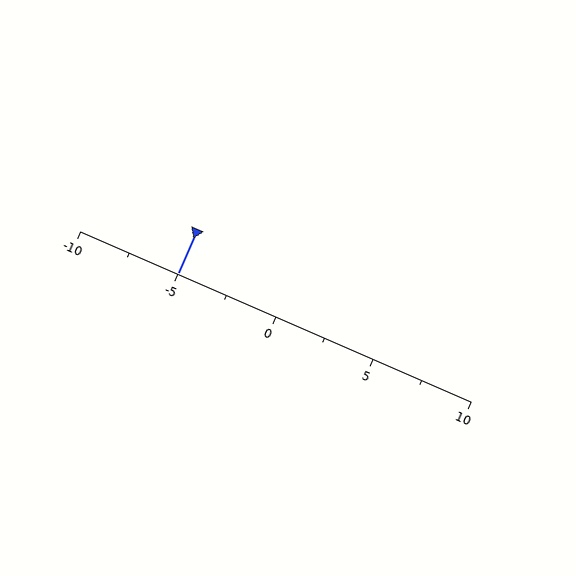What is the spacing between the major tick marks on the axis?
The major ticks are spaced 5 apart.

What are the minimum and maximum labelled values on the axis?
The axis runs from -10 to 10.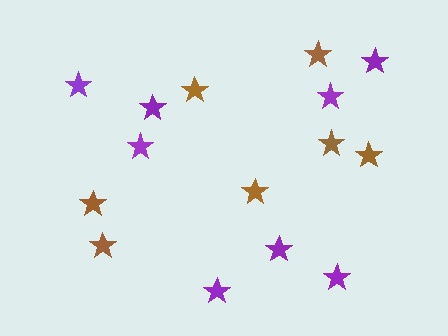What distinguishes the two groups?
There are 2 groups: one group of purple stars (8) and one group of brown stars (7).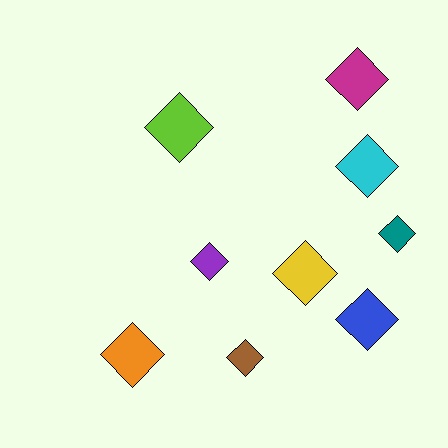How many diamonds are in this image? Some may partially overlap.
There are 9 diamonds.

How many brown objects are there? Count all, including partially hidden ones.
There is 1 brown object.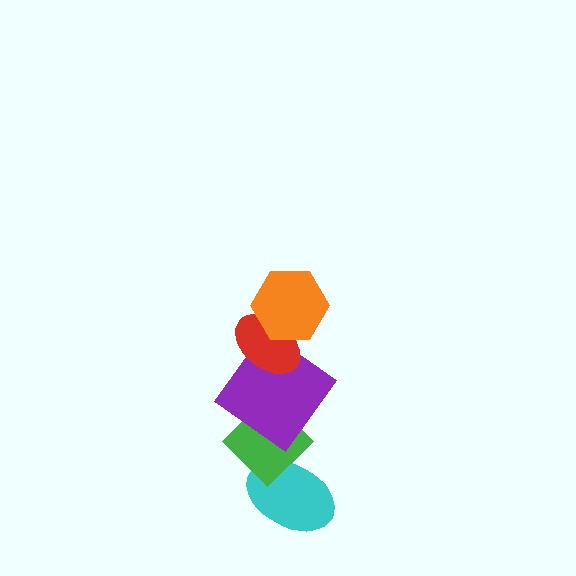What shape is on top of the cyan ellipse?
The green diamond is on top of the cyan ellipse.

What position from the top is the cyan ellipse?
The cyan ellipse is 5th from the top.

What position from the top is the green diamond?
The green diamond is 4th from the top.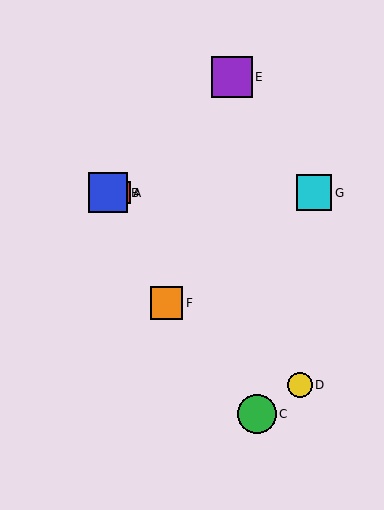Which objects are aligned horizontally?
Objects A, B, G are aligned horizontally.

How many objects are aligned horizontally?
3 objects (A, B, G) are aligned horizontally.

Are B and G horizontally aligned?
Yes, both are at y≈193.